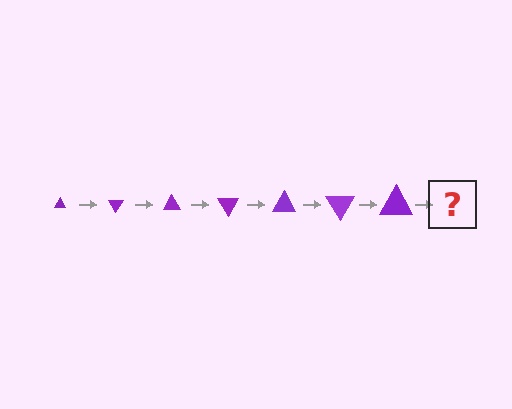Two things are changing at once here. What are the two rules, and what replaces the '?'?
The two rules are that the triangle grows larger each step and it rotates 60 degrees each step. The '?' should be a triangle, larger than the previous one and rotated 420 degrees from the start.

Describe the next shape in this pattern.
It should be a triangle, larger than the previous one and rotated 420 degrees from the start.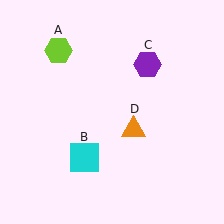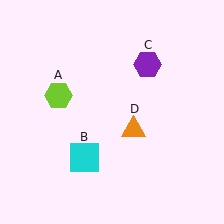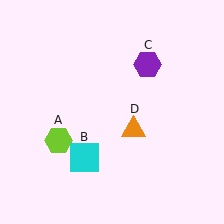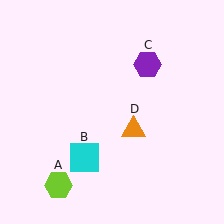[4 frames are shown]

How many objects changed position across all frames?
1 object changed position: lime hexagon (object A).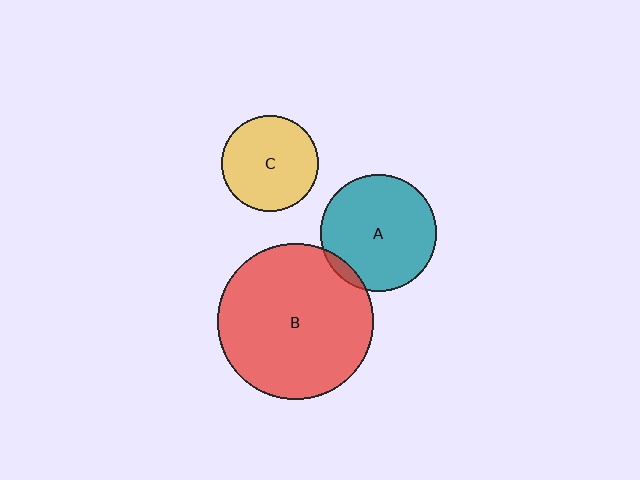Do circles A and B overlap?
Yes.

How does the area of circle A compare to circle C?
Approximately 1.5 times.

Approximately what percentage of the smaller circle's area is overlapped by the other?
Approximately 5%.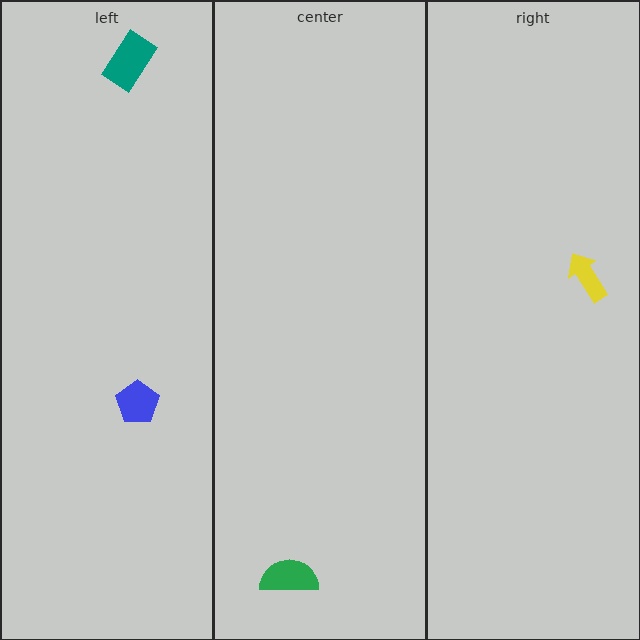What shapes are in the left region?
The blue pentagon, the teal rectangle.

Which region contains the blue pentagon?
The left region.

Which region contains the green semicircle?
The center region.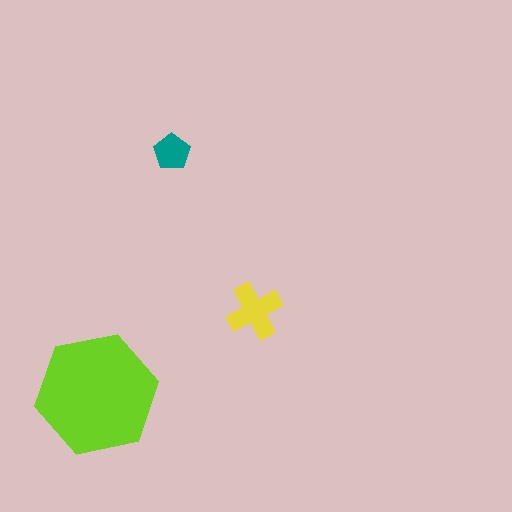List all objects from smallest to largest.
The teal pentagon, the yellow cross, the lime hexagon.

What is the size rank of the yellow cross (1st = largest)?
2nd.